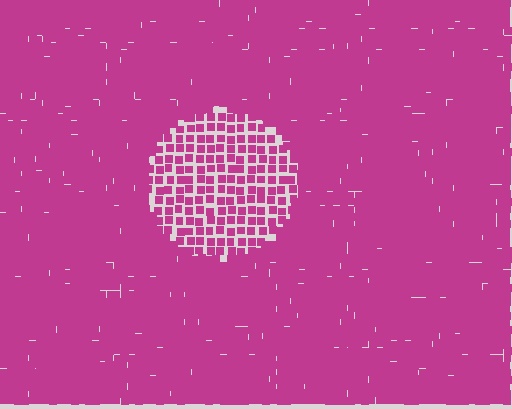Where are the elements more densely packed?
The elements are more densely packed outside the circle boundary.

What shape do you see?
I see a circle.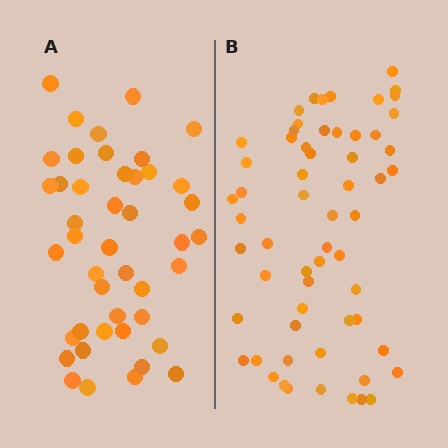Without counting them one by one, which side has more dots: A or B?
Region B (the right region) has more dots.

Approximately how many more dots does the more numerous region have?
Region B has approximately 15 more dots than region A.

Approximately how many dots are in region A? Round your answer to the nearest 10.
About 40 dots. (The exact count is 44, which rounds to 40.)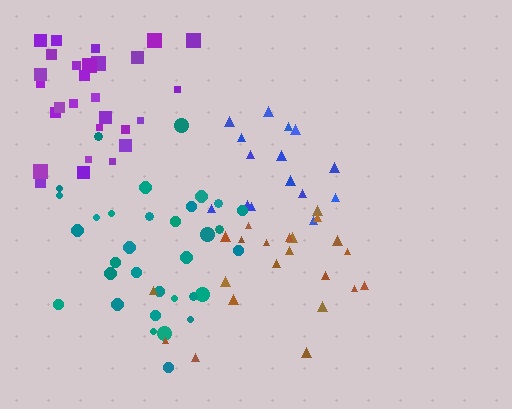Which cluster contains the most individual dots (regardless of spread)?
Teal (33).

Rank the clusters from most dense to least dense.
teal, purple, brown, blue.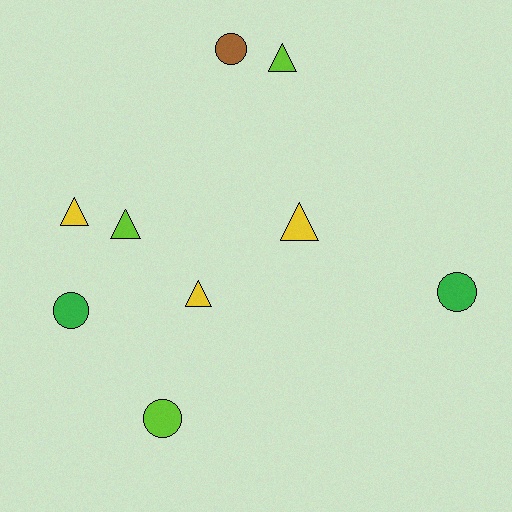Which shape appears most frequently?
Triangle, with 5 objects.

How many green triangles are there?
There are no green triangles.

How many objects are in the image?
There are 9 objects.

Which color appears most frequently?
Lime, with 3 objects.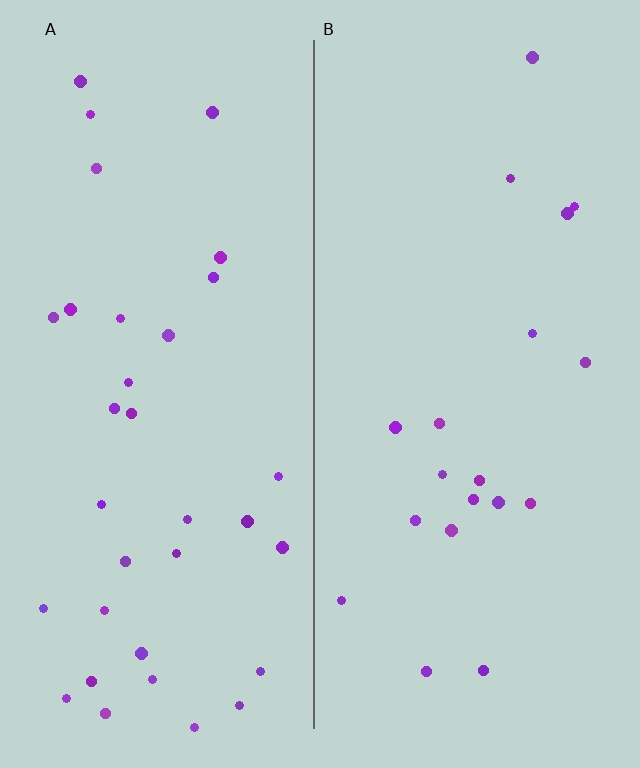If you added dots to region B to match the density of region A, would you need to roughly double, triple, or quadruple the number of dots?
Approximately double.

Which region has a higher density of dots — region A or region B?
A (the left).